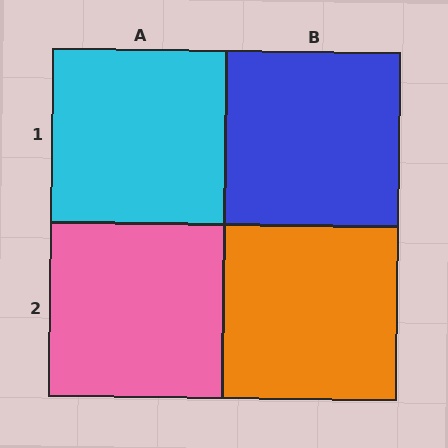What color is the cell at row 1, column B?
Blue.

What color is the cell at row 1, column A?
Cyan.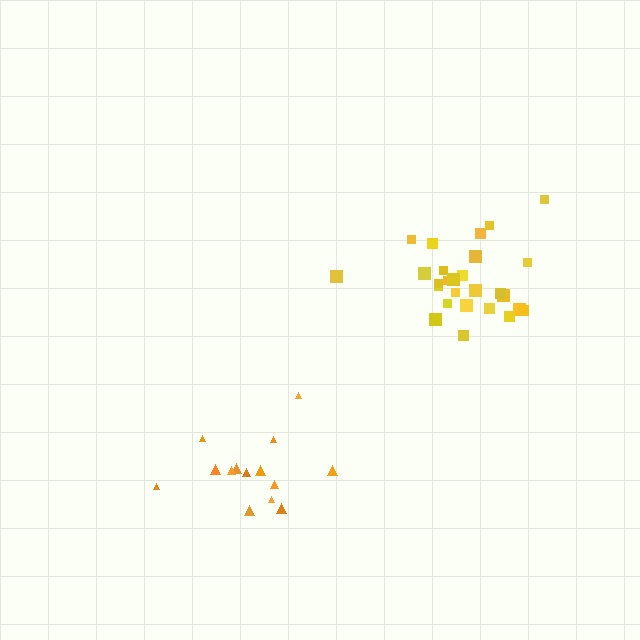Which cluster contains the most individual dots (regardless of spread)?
Yellow (27).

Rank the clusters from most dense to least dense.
yellow, orange.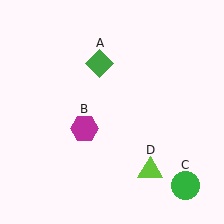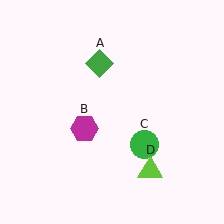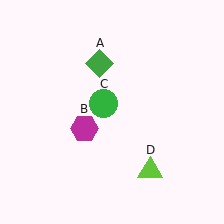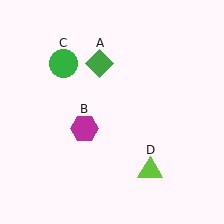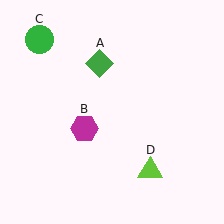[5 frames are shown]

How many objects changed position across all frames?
1 object changed position: green circle (object C).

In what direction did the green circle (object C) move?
The green circle (object C) moved up and to the left.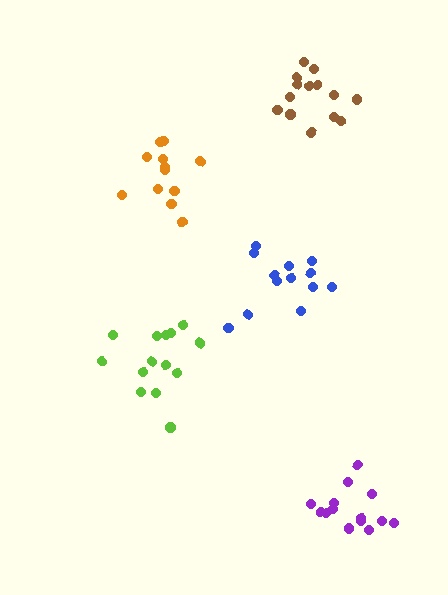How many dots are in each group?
Group 1: 13 dots, Group 2: 12 dots, Group 3: 14 dots, Group 4: 14 dots, Group 5: 14 dots (67 total).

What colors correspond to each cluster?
The clusters are colored: blue, orange, lime, purple, brown.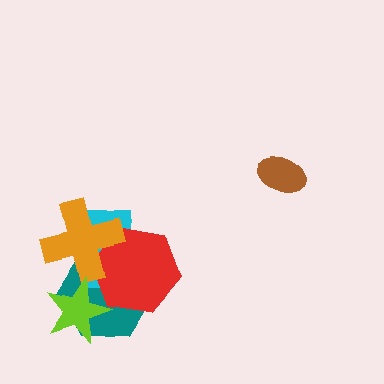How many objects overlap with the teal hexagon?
4 objects overlap with the teal hexagon.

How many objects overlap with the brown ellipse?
0 objects overlap with the brown ellipse.